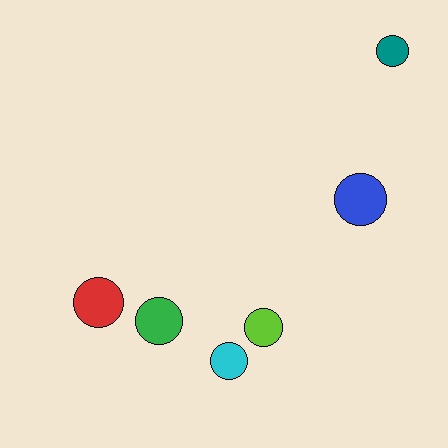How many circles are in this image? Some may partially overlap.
There are 6 circles.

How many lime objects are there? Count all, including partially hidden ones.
There is 1 lime object.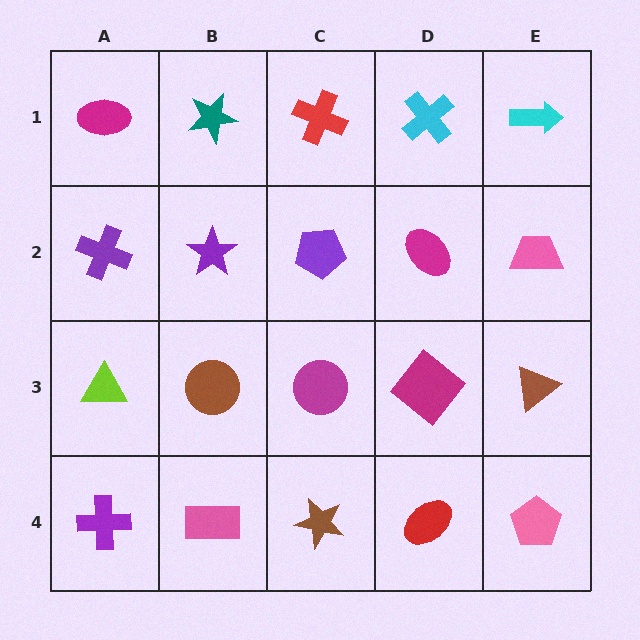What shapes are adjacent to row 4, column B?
A brown circle (row 3, column B), a purple cross (row 4, column A), a brown star (row 4, column C).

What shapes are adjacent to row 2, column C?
A red cross (row 1, column C), a magenta circle (row 3, column C), a purple star (row 2, column B), a magenta ellipse (row 2, column D).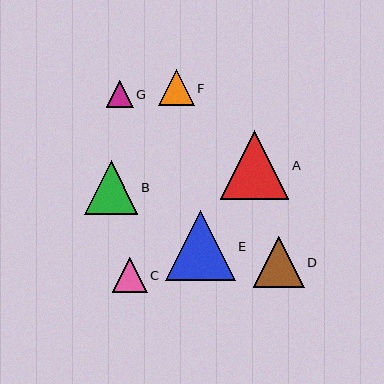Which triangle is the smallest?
Triangle G is the smallest with a size of approximately 27 pixels.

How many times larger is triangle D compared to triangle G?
Triangle D is approximately 1.9 times the size of triangle G.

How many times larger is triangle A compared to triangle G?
Triangle A is approximately 2.5 times the size of triangle G.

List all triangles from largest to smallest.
From largest to smallest: E, A, B, D, F, C, G.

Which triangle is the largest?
Triangle E is the largest with a size of approximately 70 pixels.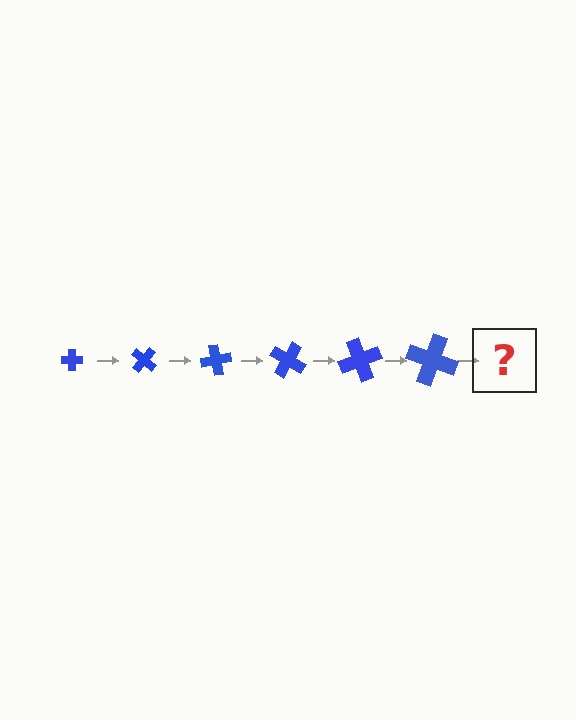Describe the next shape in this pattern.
It should be a cross, larger than the previous one and rotated 240 degrees from the start.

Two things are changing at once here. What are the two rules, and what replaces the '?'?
The two rules are that the cross grows larger each step and it rotates 40 degrees each step. The '?' should be a cross, larger than the previous one and rotated 240 degrees from the start.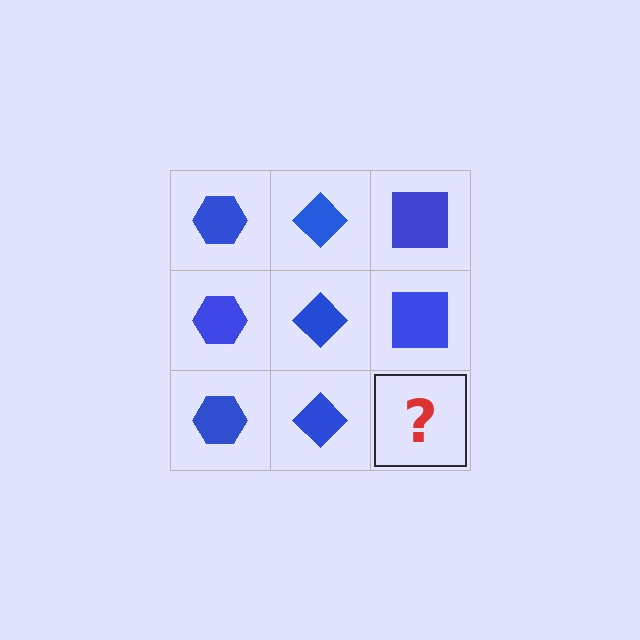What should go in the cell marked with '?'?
The missing cell should contain a blue square.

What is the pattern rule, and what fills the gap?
The rule is that each column has a consistent shape. The gap should be filled with a blue square.